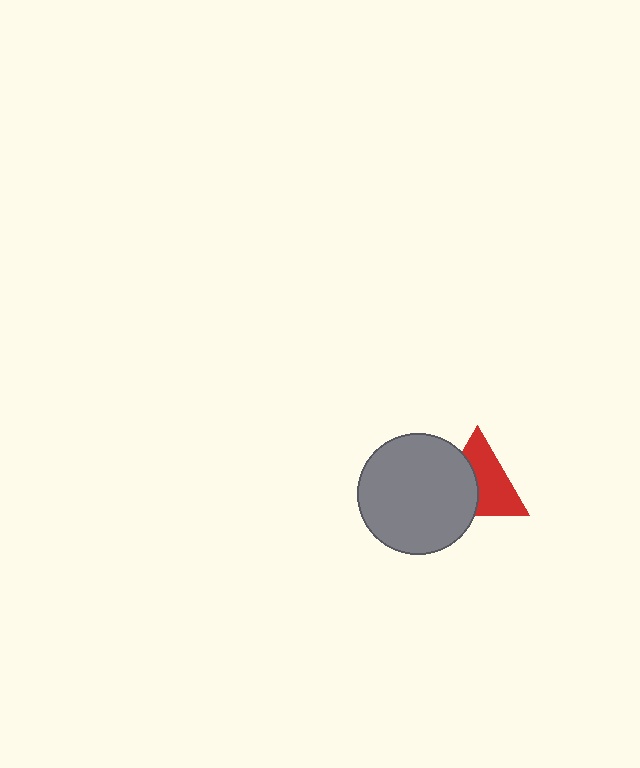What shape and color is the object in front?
The object in front is a gray circle.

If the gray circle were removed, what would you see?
You would see the complete red triangle.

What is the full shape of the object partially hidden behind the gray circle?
The partially hidden object is a red triangle.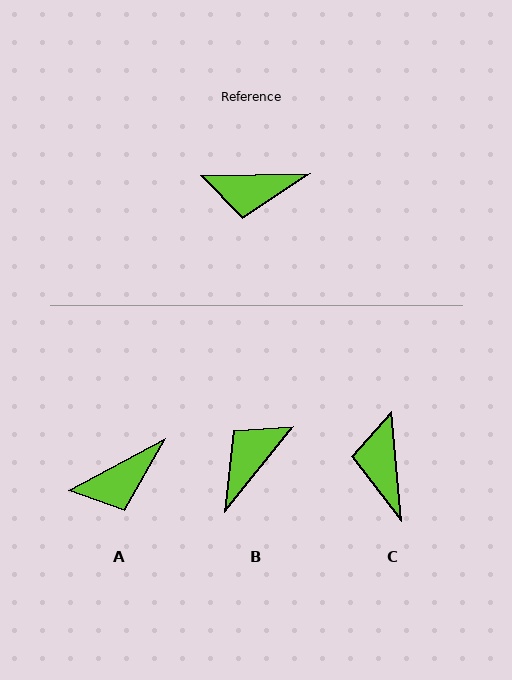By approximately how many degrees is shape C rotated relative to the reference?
Approximately 86 degrees clockwise.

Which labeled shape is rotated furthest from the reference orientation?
B, about 130 degrees away.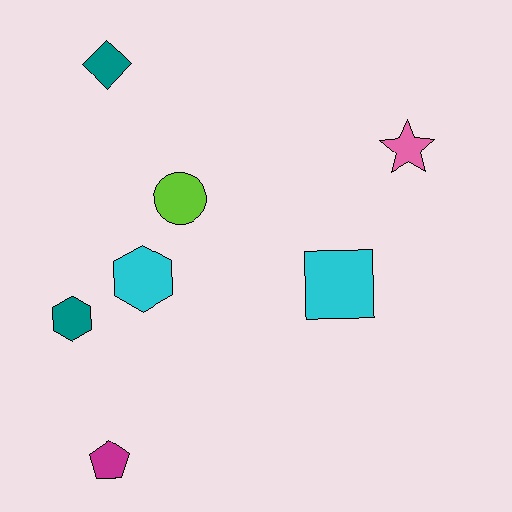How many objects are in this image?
There are 7 objects.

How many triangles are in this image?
There are no triangles.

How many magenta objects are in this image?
There is 1 magenta object.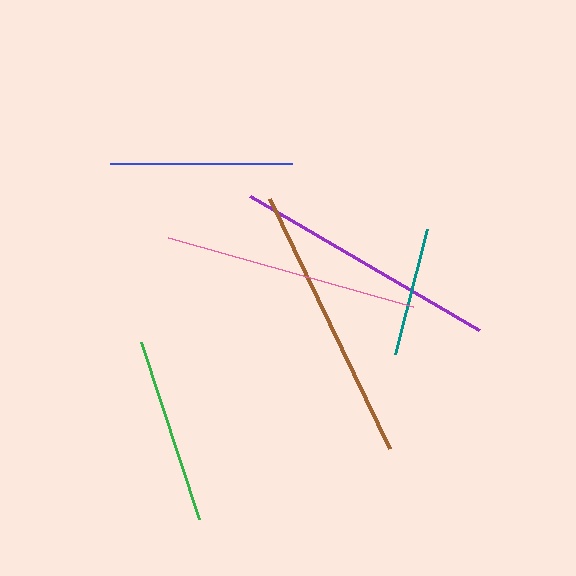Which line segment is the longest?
The brown line is the longest at approximately 278 pixels.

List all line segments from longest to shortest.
From longest to shortest: brown, purple, pink, green, blue, teal.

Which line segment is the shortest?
The teal line is the shortest at approximately 129 pixels.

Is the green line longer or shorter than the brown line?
The brown line is longer than the green line.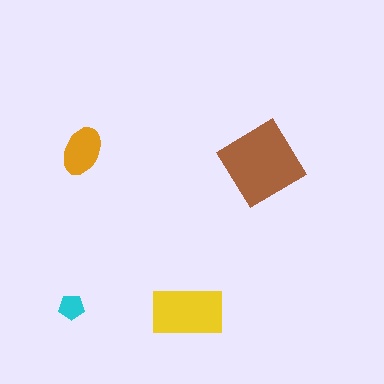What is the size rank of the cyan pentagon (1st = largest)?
4th.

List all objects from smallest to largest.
The cyan pentagon, the orange ellipse, the yellow rectangle, the brown diamond.